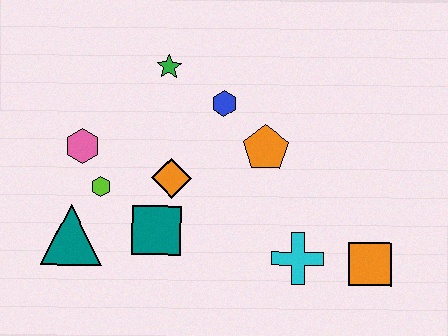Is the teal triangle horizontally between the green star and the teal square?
No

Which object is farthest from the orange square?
The pink hexagon is farthest from the orange square.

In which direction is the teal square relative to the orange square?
The teal square is to the left of the orange square.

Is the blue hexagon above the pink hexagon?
Yes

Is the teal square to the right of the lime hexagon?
Yes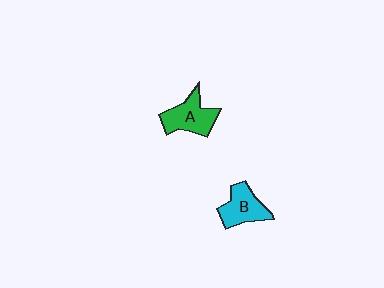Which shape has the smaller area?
Shape B (cyan).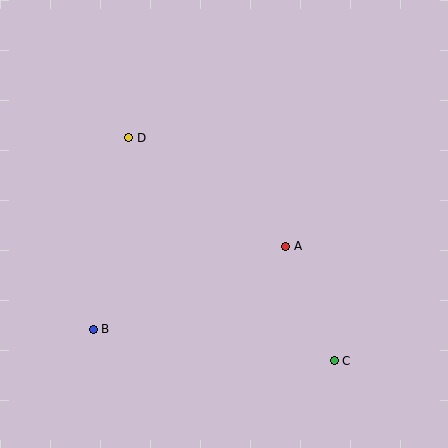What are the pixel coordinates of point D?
Point D is at (129, 138).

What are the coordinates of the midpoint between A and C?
The midpoint between A and C is at (310, 303).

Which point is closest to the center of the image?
Point A at (286, 246) is closest to the center.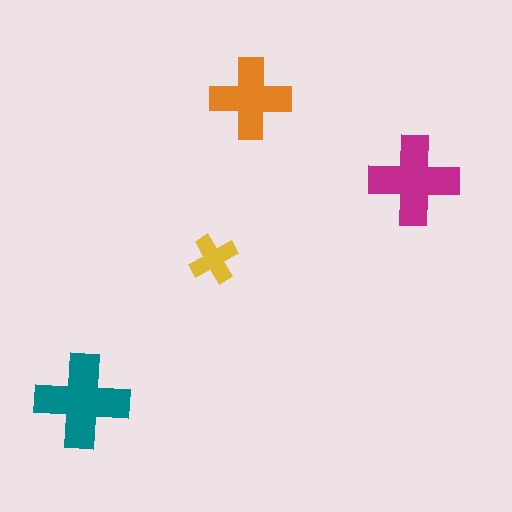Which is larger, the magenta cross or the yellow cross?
The magenta one.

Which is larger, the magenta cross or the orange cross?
The magenta one.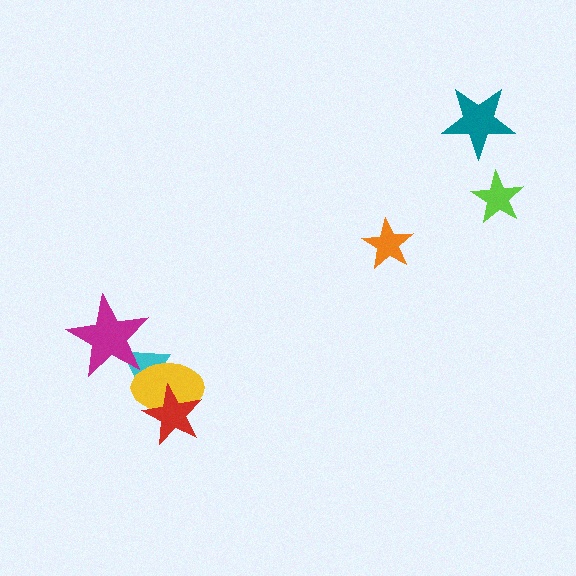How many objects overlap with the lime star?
0 objects overlap with the lime star.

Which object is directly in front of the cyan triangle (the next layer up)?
The yellow ellipse is directly in front of the cyan triangle.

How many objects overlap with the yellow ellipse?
2 objects overlap with the yellow ellipse.